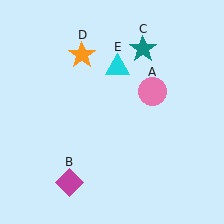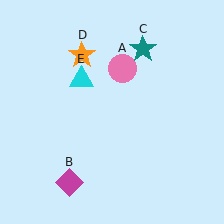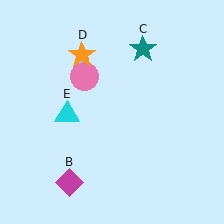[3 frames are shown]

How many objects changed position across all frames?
2 objects changed position: pink circle (object A), cyan triangle (object E).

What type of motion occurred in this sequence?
The pink circle (object A), cyan triangle (object E) rotated counterclockwise around the center of the scene.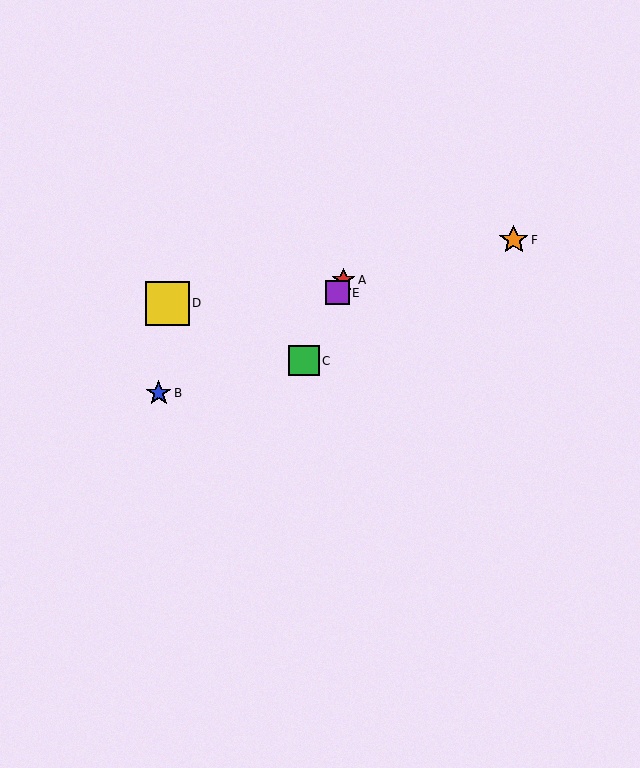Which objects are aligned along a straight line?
Objects A, C, E are aligned along a straight line.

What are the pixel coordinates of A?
Object A is at (343, 280).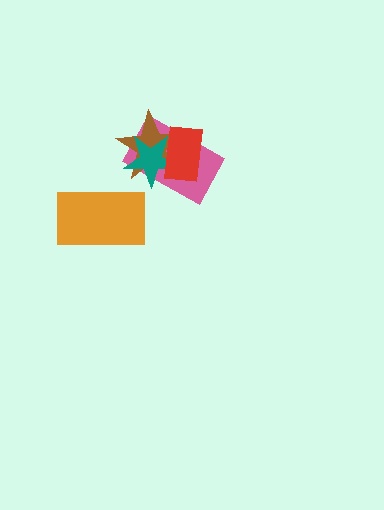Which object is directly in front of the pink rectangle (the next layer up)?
The brown star is directly in front of the pink rectangle.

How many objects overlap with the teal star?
3 objects overlap with the teal star.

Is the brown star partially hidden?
Yes, it is partially covered by another shape.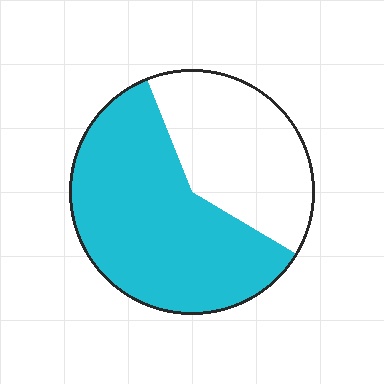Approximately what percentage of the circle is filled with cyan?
Approximately 60%.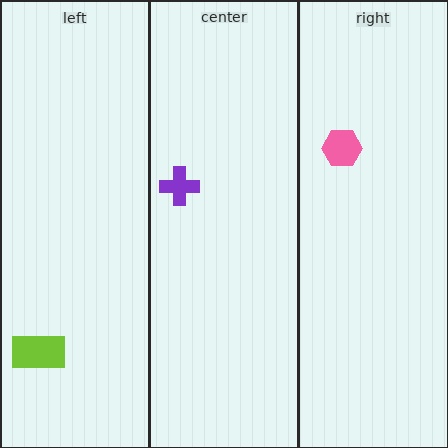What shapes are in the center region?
The purple cross.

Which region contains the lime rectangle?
The left region.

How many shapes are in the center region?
1.